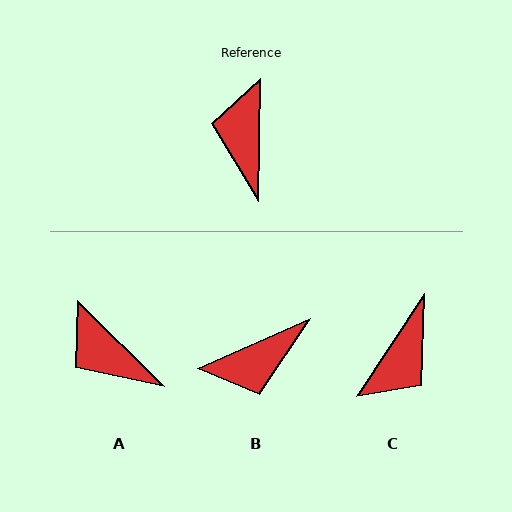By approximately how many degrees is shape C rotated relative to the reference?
Approximately 148 degrees counter-clockwise.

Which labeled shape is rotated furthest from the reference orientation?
C, about 148 degrees away.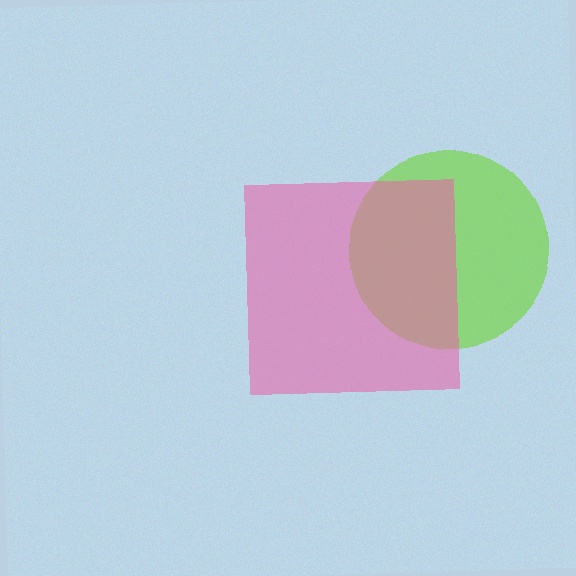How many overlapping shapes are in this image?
There are 2 overlapping shapes in the image.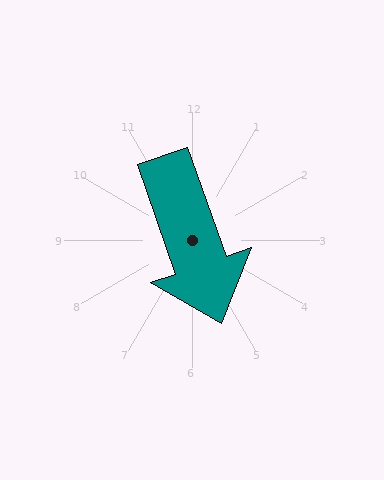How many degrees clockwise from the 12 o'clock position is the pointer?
Approximately 161 degrees.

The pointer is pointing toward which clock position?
Roughly 5 o'clock.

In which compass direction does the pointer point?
South.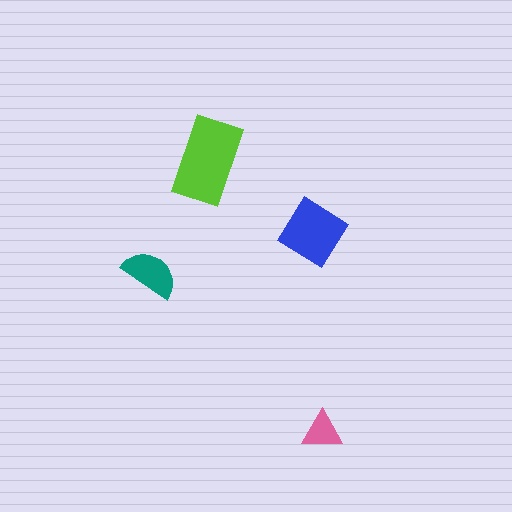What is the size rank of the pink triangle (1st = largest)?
4th.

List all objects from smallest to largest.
The pink triangle, the teal semicircle, the blue diamond, the lime rectangle.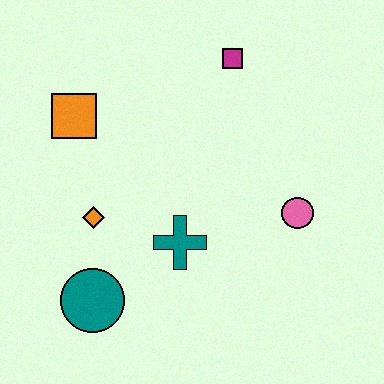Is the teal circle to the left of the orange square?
No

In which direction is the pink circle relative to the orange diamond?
The pink circle is to the right of the orange diamond.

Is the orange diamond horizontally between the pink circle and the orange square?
Yes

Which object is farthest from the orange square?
The pink circle is farthest from the orange square.